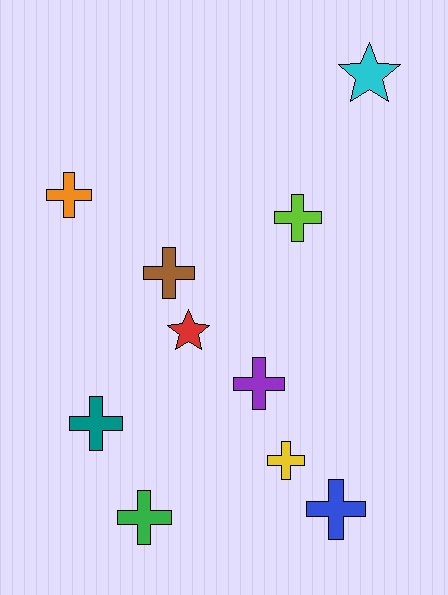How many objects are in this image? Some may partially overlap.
There are 10 objects.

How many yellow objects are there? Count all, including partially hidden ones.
There is 1 yellow object.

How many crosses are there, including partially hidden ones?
There are 8 crosses.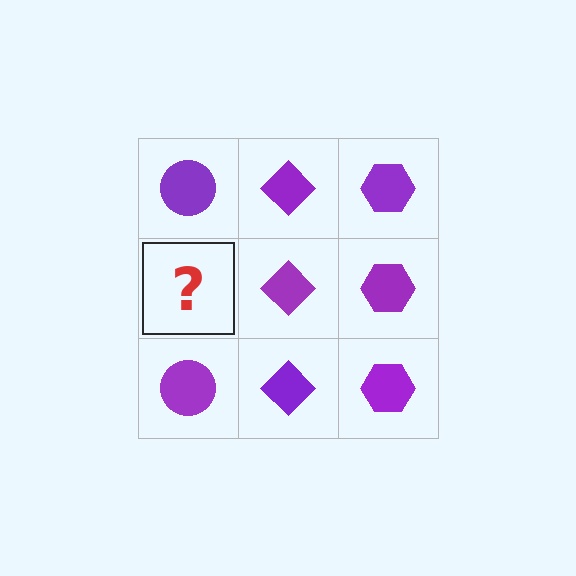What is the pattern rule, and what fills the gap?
The rule is that each column has a consistent shape. The gap should be filled with a purple circle.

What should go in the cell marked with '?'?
The missing cell should contain a purple circle.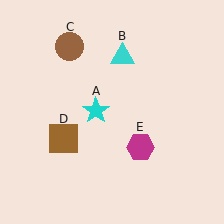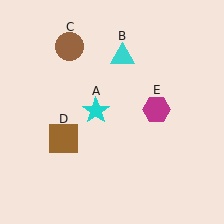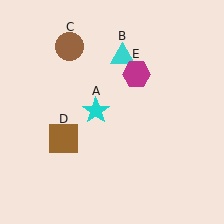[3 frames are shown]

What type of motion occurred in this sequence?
The magenta hexagon (object E) rotated counterclockwise around the center of the scene.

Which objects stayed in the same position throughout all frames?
Cyan star (object A) and cyan triangle (object B) and brown circle (object C) and brown square (object D) remained stationary.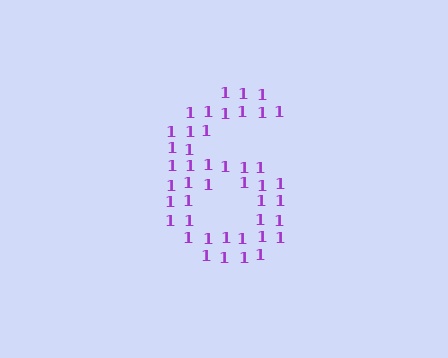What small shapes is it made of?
It is made of small digit 1's.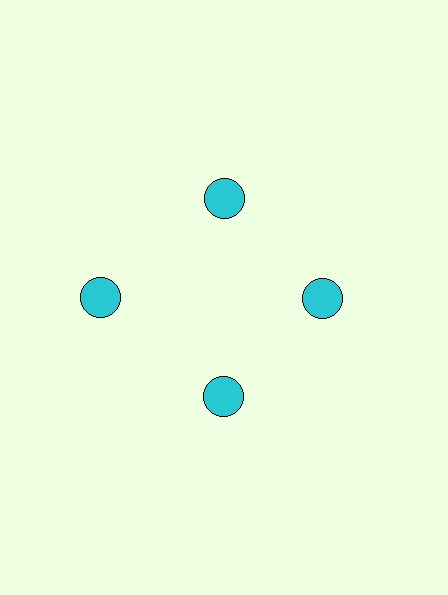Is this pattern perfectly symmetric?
No. The 4 cyan circles are arranged in a ring, but one element near the 9 o'clock position is pushed outward from the center, breaking the 4-fold rotational symmetry.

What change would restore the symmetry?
The symmetry would be restored by moving it inward, back onto the ring so that all 4 circles sit at equal angles and equal distance from the center.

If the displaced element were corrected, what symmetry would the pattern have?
It would have 4-fold rotational symmetry — the pattern would map onto itself every 90 degrees.